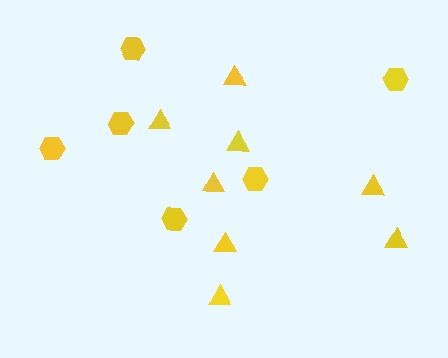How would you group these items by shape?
There are 2 groups: one group of triangles (8) and one group of hexagons (6).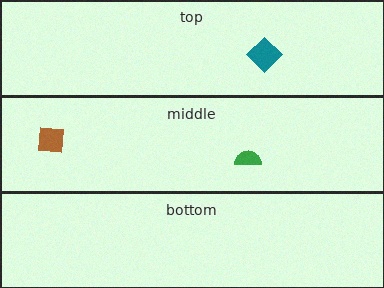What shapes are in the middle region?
The green semicircle, the brown square.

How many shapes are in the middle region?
2.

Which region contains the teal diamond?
The top region.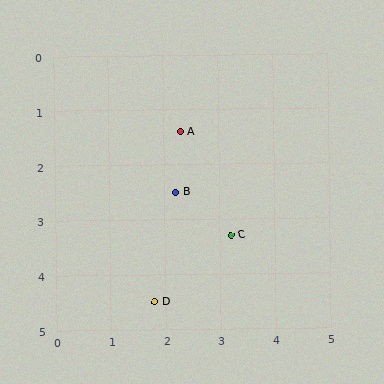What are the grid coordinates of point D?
Point D is at approximately (1.8, 4.5).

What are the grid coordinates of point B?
Point B is at approximately (2.2, 2.5).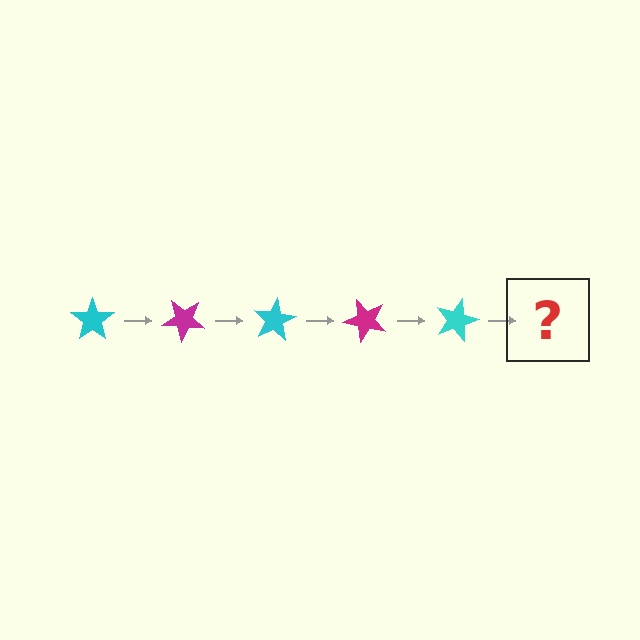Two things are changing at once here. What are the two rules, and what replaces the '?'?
The two rules are that it rotates 40 degrees each step and the color cycles through cyan and magenta. The '?' should be a magenta star, rotated 200 degrees from the start.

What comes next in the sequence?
The next element should be a magenta star, rotated 200 degrees from the start.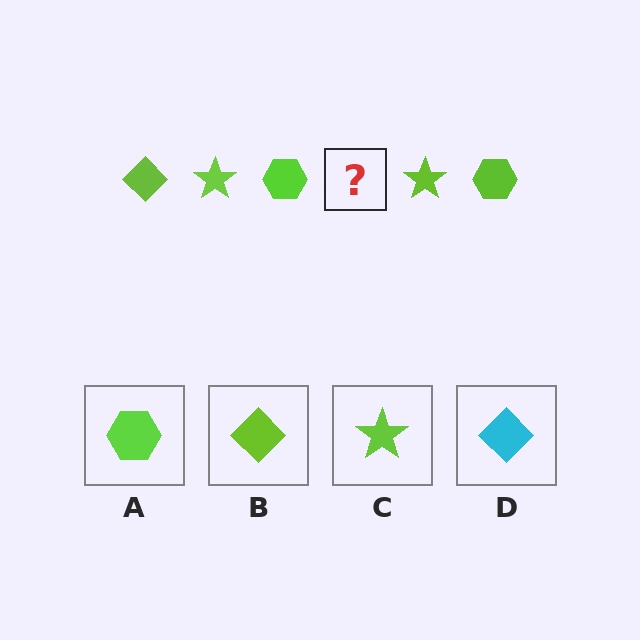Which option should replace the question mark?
Option B.